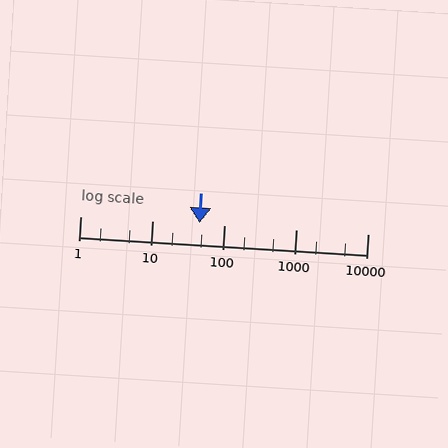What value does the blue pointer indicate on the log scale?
The pointer indicates approximately 46.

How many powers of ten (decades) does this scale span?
The scale spans 4 decades, from 1 to 10000.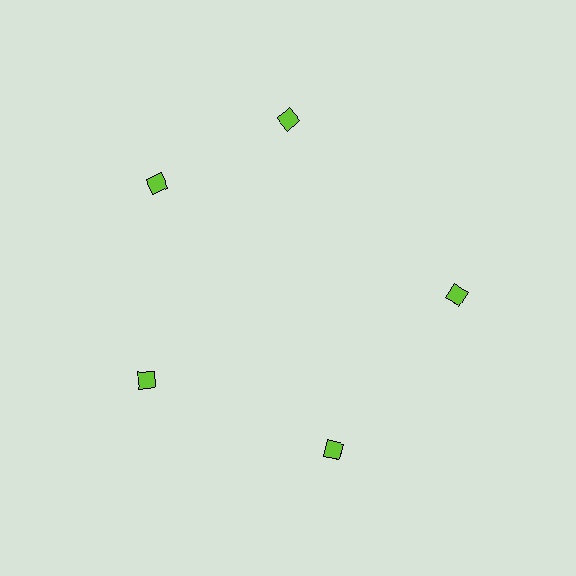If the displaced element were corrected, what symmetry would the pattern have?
It would have 5-fold rotational symmetry — the pattern would map onto itself every 72 degrees.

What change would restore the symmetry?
The symmetry would be restored by rotating it back into even spacing with its neighbors so that all 5 diamonds sit at equal angles and equal distance from the center.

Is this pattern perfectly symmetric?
No. The 5 lime diamonds are arranged in a ring, but one element near the 1 o'clock position is rotated out of alignment along the ring, breaking the 5-fold rotational symmetry.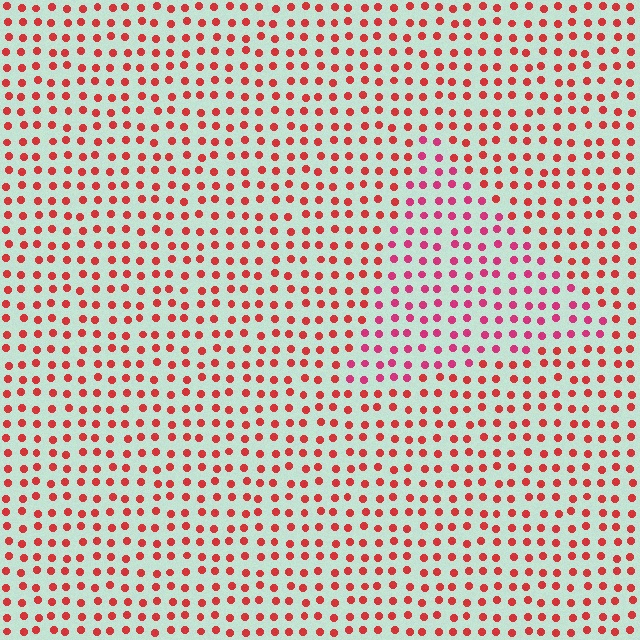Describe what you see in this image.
The image is filled with small red elements in a uniform arrangement. A triangle-shaped region is visible where the elements are tinted to a slightly different hue, forming a subtle color boundary.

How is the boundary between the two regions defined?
The boundary is defined purely by a slight shift in hue (about 26 degrees). Spacing, size, and orientation are identical on both sides.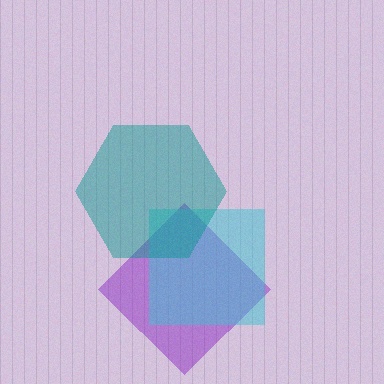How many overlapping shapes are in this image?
There are 3 overlapping shapes in the image.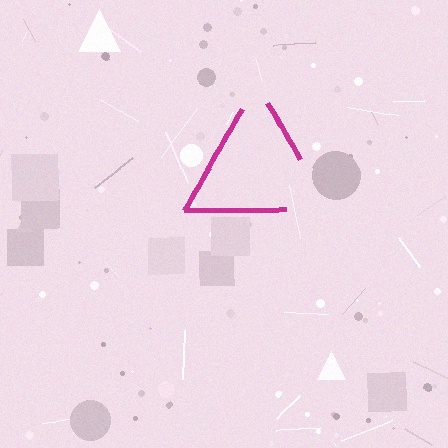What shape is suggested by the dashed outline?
The dashed outline suggests a triangle.